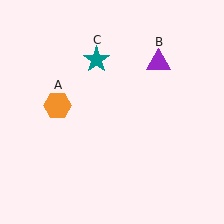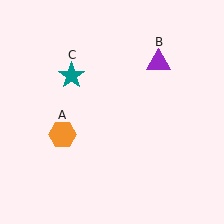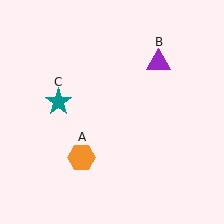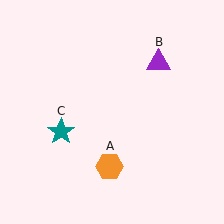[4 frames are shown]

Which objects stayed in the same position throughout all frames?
Purple triangle (object B) remained stationary.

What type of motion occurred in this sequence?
The orange hexagon (object A), teal star (object C) rotated counterclockwise around the center of the scene.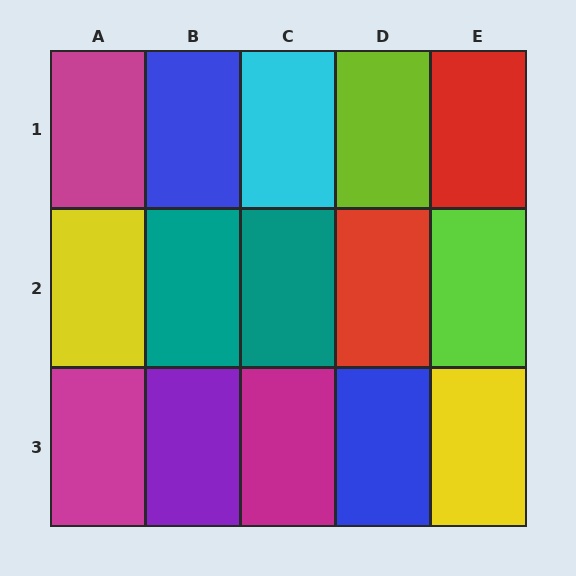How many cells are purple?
1 cell is purple.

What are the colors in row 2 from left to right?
Yellow, teal, teal, red, lime.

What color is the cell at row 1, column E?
Red.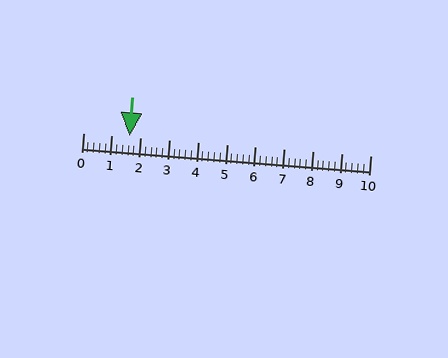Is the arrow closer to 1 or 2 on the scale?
The arrow is closer to 2.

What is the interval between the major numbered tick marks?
The major tick marks are spaced 1 units apart.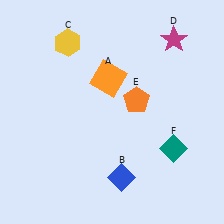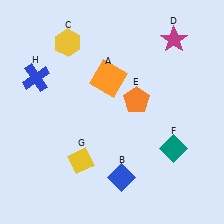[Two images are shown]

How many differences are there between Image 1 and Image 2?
There are 2 differences between the two images.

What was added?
A yellow diamond (G), a blue cross (H) were added in Image 2.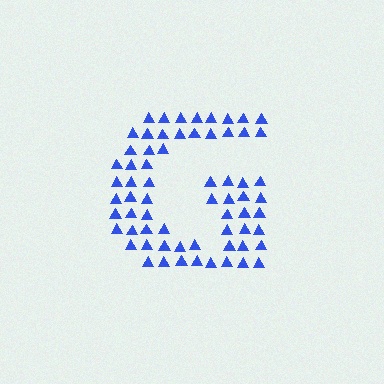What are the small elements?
The small elements are triangles.